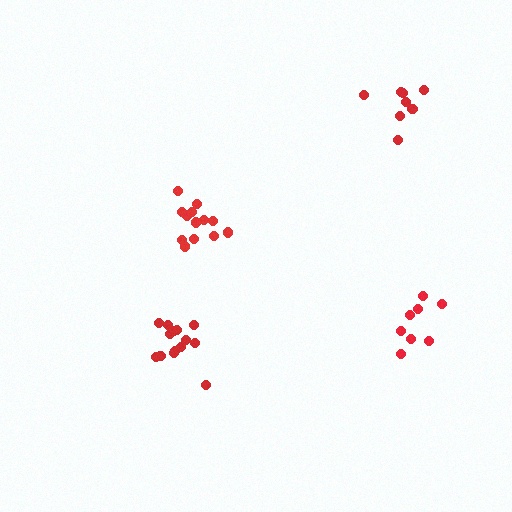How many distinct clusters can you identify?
There are 4 distinct clusters.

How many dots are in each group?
Group 1: 13 dots, Group 2: 8 dots, Group 3: 14 dots, Group 4: 8 dots (43 total).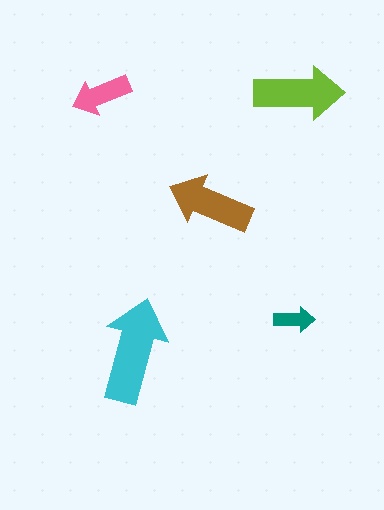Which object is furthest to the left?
The pink arrow is leftmost.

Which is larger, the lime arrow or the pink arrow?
The lime one.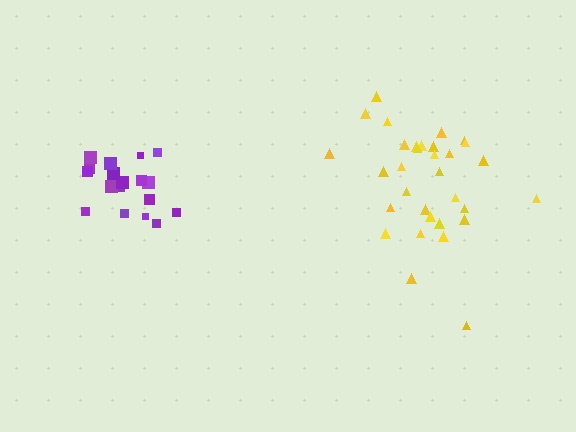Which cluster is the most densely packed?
Purple.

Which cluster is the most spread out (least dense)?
Yellow.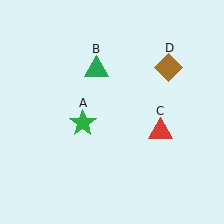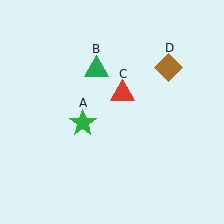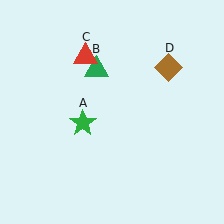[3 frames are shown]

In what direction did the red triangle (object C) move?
The red triangle (object C) moved up and to the left.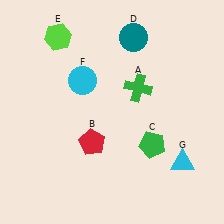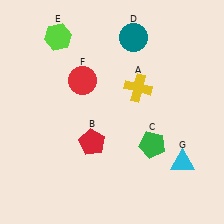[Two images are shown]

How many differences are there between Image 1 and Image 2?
There are 2 differences between the two images.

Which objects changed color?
A changed from green to yellow. F changed from cyan to red.